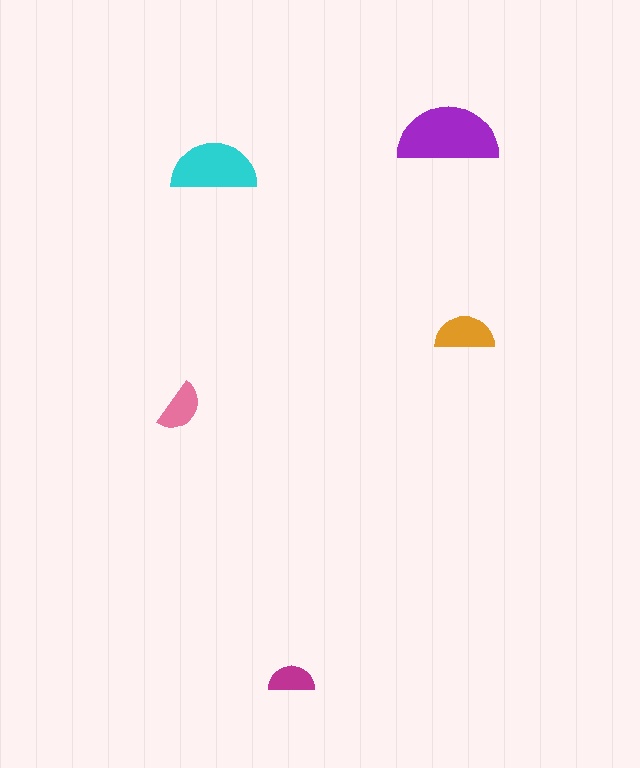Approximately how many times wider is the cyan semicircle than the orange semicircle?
About 1.5 times wider.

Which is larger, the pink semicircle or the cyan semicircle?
The cyan one.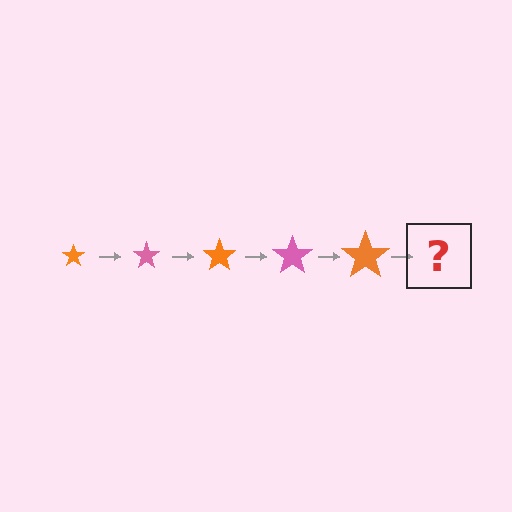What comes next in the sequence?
The next element should be a pink star, larger than the previous one.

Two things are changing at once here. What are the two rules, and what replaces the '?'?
The two rules are that the star grows larger each step and the color cycles through orange and pink. The '?' should be a pink star, larger than the previous one.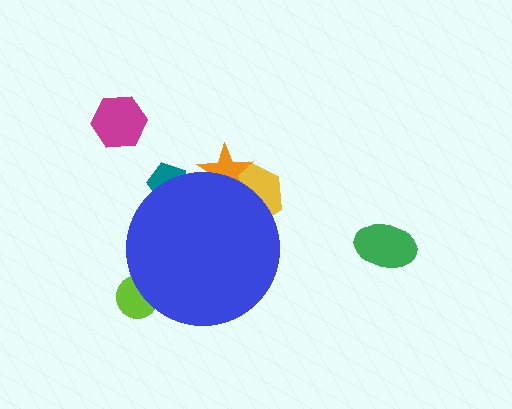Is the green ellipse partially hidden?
No, the green ellipse is fully visible.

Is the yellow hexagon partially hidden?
Yes, the yellow hexagon is partially hidden behind the blue circle.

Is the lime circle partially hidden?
Yes, the lime circle is partially hidden behind the blue circle.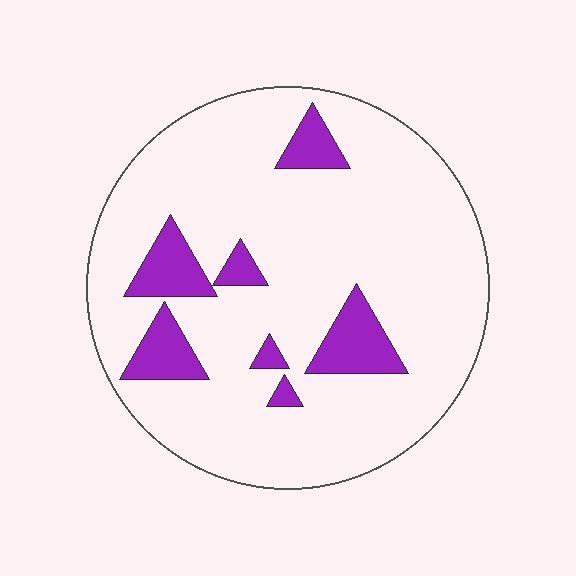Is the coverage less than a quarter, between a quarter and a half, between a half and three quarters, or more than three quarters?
Less than a quarter.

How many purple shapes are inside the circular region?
7.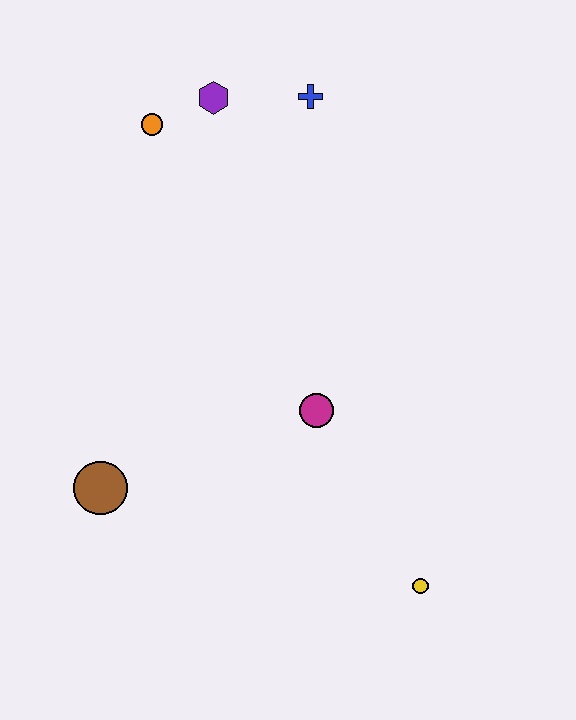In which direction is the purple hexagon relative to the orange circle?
The purple hexagon is to the right of the orange circle.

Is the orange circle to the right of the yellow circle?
No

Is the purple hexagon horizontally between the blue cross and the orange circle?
Yes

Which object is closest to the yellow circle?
The magenta circle is closest to the yellow circle.